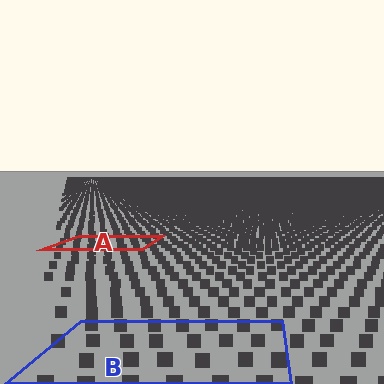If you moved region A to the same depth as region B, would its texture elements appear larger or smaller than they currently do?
They would appear larger. At a closer depth, the same texture elements are projected at a bigger on-screen size.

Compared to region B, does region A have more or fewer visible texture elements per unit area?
Region A has more texture elements per unit area — they are packed more densely because it is farther away.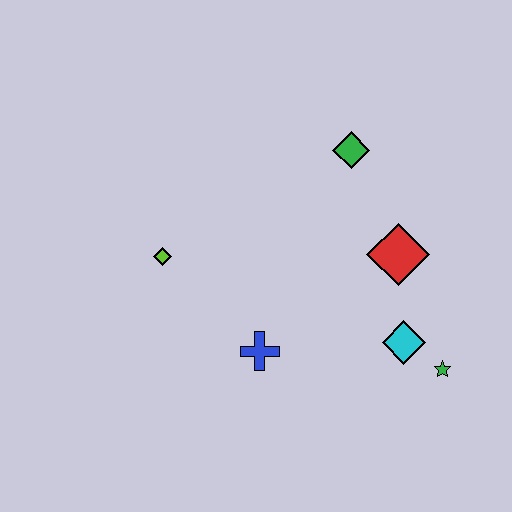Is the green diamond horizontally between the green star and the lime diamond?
Yes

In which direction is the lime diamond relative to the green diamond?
The lime diamond is to the left of the green diamond.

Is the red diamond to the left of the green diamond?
No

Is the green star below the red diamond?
Yes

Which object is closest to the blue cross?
The lime diamond is closest to the blue cross.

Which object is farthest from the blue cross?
The green diamond is farthest from the blue cross.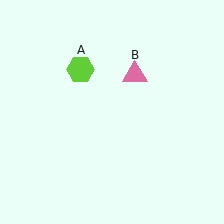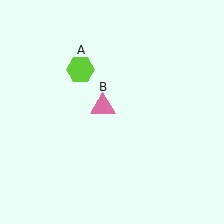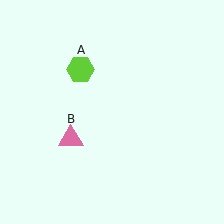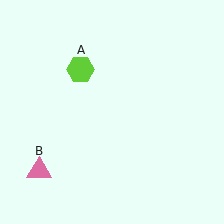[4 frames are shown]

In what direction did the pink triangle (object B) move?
The pink triangle (object B) moved down and to the left.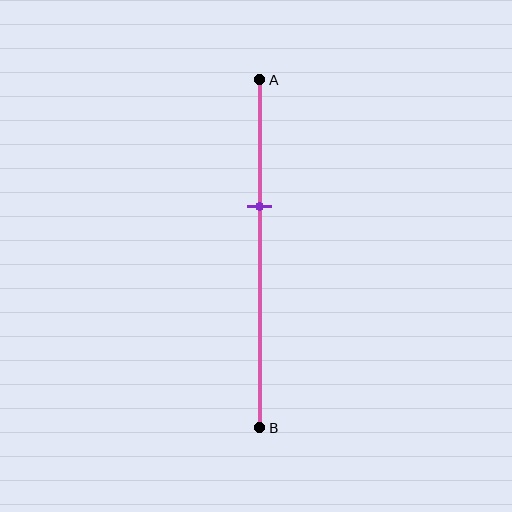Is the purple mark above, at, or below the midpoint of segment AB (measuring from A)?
The purple mark is above the midpoint of segment AB.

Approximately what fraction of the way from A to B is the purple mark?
The purple mark is approximately 35% of the way from A to B.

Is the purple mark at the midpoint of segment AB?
No, the mark is at about 35% from A, not at the 50% midpoint.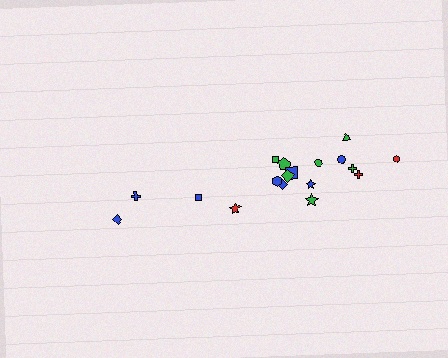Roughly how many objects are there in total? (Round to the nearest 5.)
Roughly 20 objects in total.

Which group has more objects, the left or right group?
The right group.